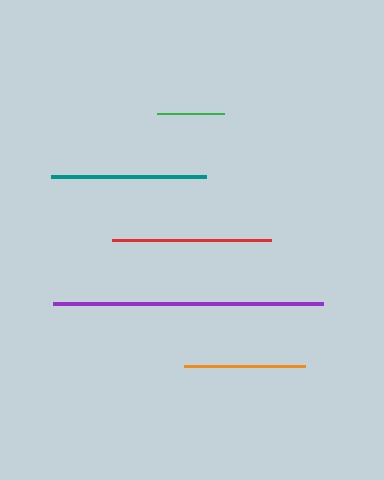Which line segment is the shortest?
The green line is the shortest at approximately 67 pixels.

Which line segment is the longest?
The purple line is the longest at approximately 270 pixels.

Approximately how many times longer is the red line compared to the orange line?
The red line is approximately 1.3 times the length of the orange line.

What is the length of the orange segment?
The orange segment is approximately 121 pixels long.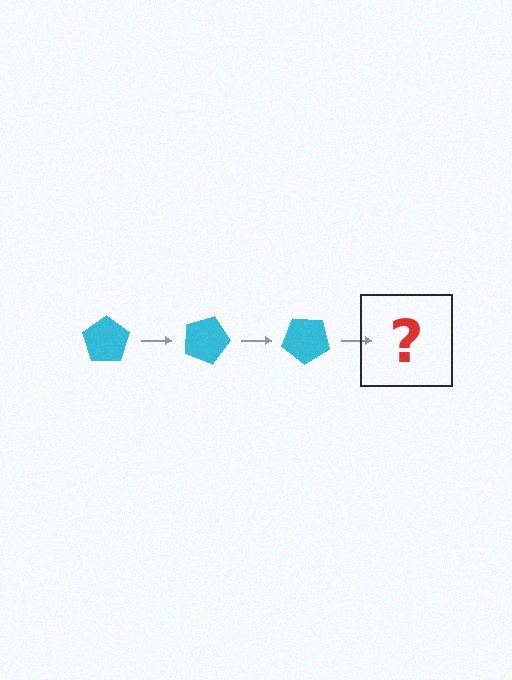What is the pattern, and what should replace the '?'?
The pattern is that the pentagon rotates 20 degrees each step. The '?' should be a cyan pentagon rotated 60 degrees.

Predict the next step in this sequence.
The next step is a cyan pentagon rotated 60 degrees.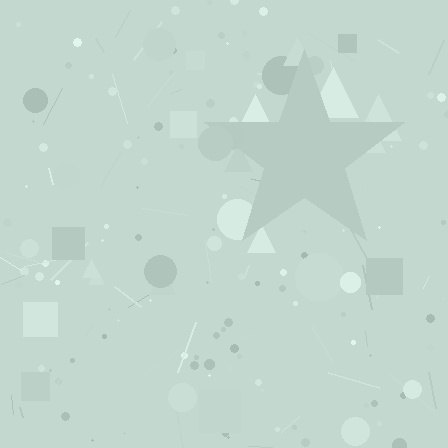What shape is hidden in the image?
A star is hidden in the image.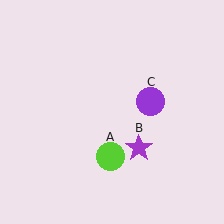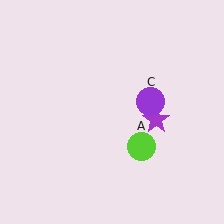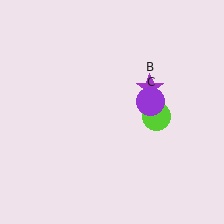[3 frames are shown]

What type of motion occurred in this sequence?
The lime circle (object A), purple star (object B) rotated counterclockwise around the center of the scene.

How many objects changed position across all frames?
2 objects changed position: lime circle (object A), purple star (object B).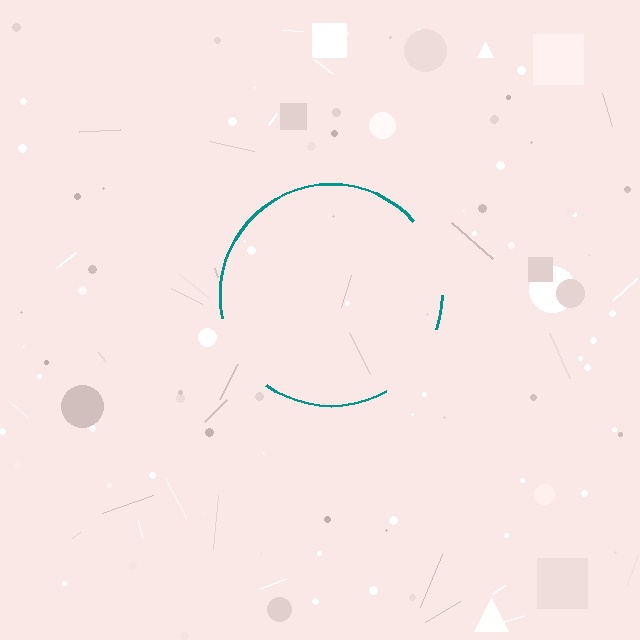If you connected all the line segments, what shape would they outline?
They would outline a circle.